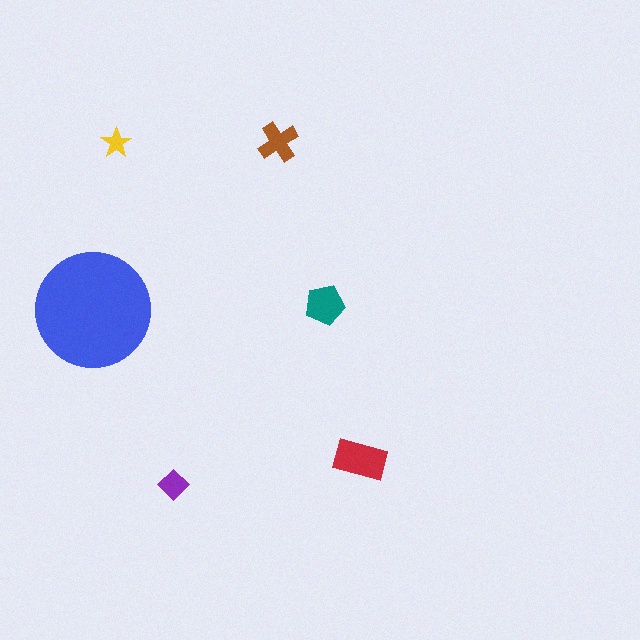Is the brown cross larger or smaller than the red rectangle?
Smaller.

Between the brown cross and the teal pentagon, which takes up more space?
The teal pentagon.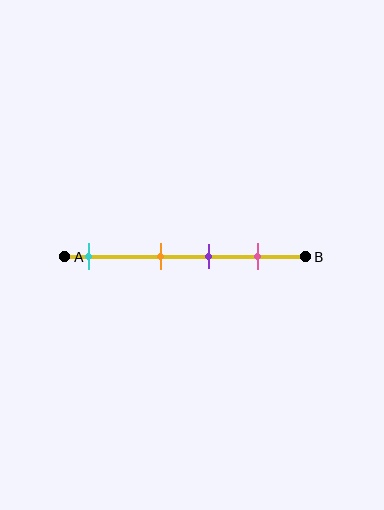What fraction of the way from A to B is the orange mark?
The orange mark is approximately 40% (0.4) of the way from A to B.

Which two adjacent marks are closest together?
The orange and purple marks are the closest adjacent pair.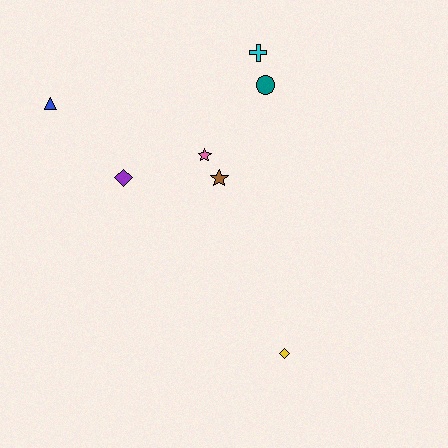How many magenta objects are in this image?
There are no magenta objects.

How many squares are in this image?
There are no squares.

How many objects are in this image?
There are 7 objects.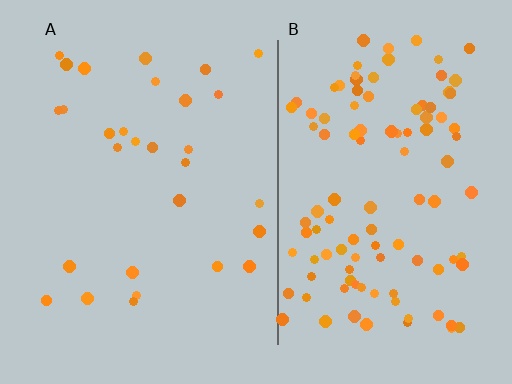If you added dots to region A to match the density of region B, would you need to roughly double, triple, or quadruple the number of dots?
Approximately quadruple.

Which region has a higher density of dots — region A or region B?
B (the right).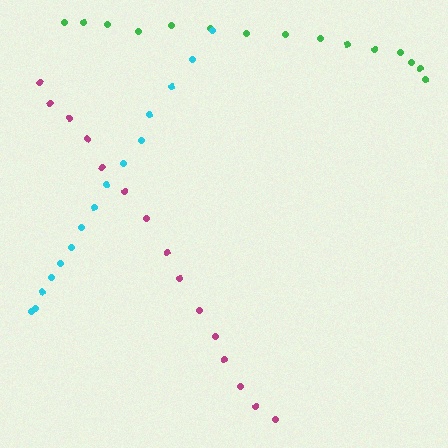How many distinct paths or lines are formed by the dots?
There are 3 distinct paths.